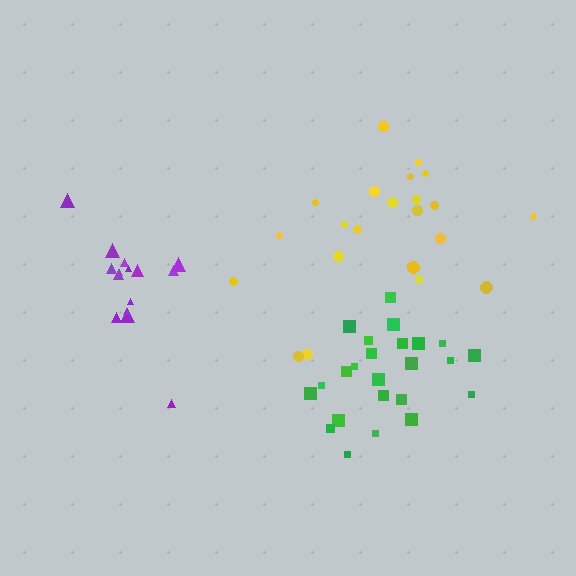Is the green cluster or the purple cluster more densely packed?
Green.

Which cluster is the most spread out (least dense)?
Yellow.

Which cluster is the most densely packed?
Green.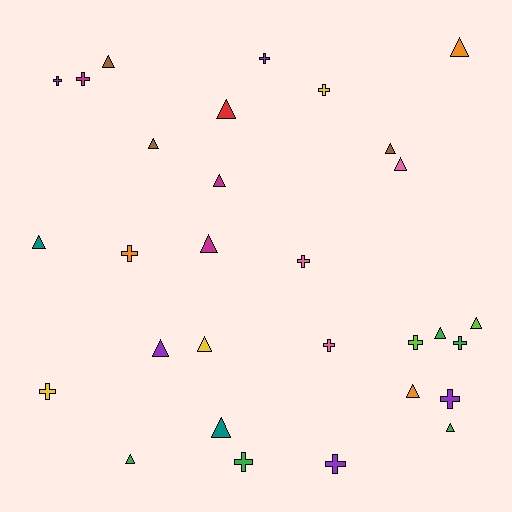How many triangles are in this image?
There are 17 triangles.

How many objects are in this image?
There are 30 objects.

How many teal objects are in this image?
There are 2 teal objects.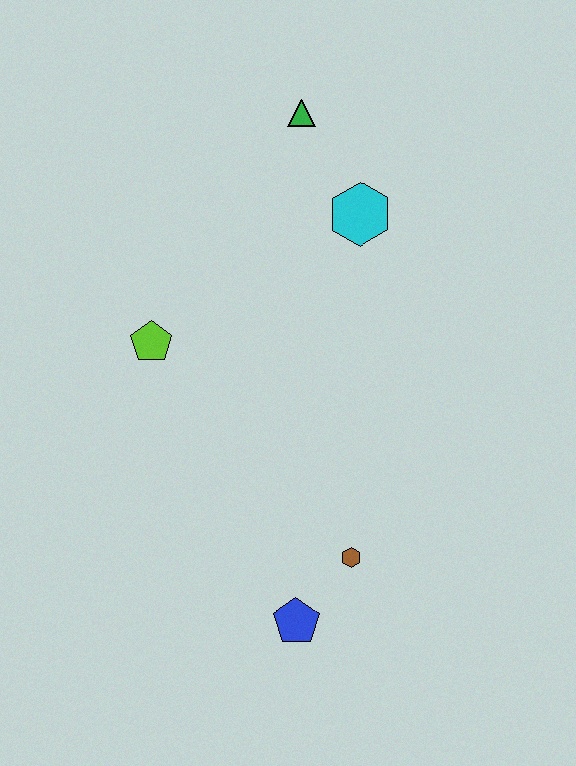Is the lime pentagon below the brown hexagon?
No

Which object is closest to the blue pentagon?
The brown hexagon is closest to the blue pentagon.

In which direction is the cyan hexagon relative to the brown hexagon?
The cyan hexagon is above the brown hexagon.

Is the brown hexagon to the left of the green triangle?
No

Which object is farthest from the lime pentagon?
The blue pentagon is farthest from the lime pentagon.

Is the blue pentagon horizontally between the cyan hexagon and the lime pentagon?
Yes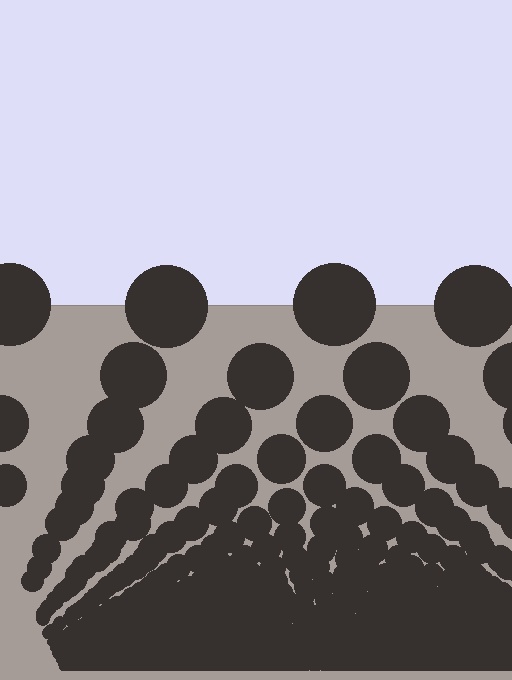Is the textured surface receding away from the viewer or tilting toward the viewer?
The surface appears to tilt toward the viewer. Texture elements get larger and sparser toward the top.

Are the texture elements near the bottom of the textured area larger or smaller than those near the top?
Smaller. The gradient is inverted — elements near the bottom are smaller and denser.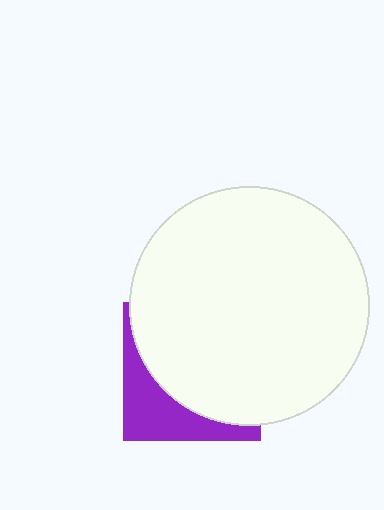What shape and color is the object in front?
The object in front is a white circle.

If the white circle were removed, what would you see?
You would see the complete purple square.